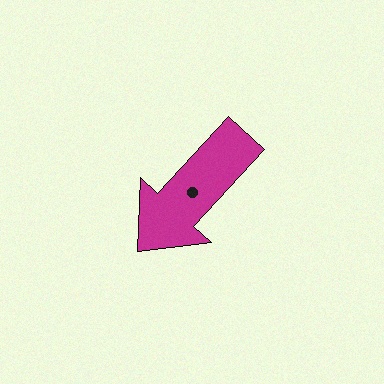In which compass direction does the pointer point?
Southwest.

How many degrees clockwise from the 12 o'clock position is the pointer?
Approximately 223 degrees.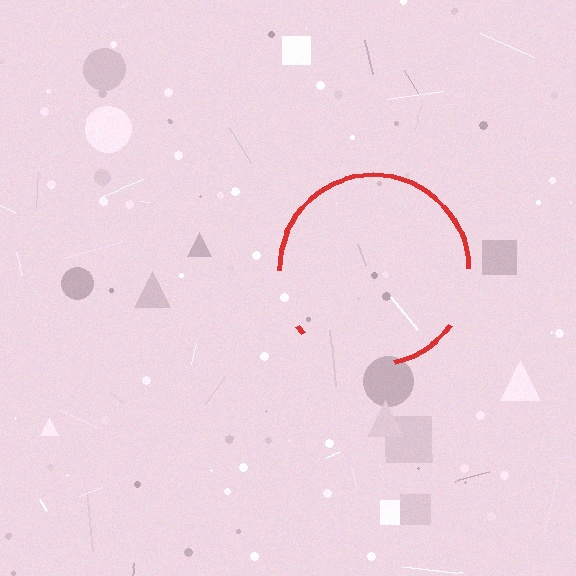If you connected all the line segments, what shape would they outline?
They would outline a circle.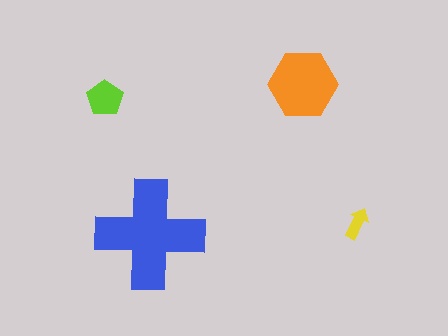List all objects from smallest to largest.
The yellow arrow, the lime pentagon, the orange hexagon, the blue cross.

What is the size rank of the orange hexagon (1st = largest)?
2nd.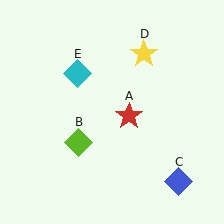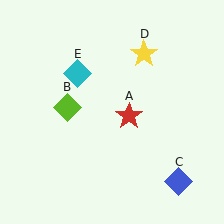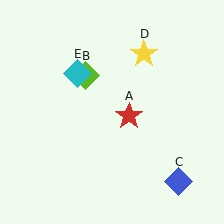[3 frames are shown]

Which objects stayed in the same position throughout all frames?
Red star (object A) and blue diamond (object C) and yellow star (object D) and cyan diamond (object E) remained stationary.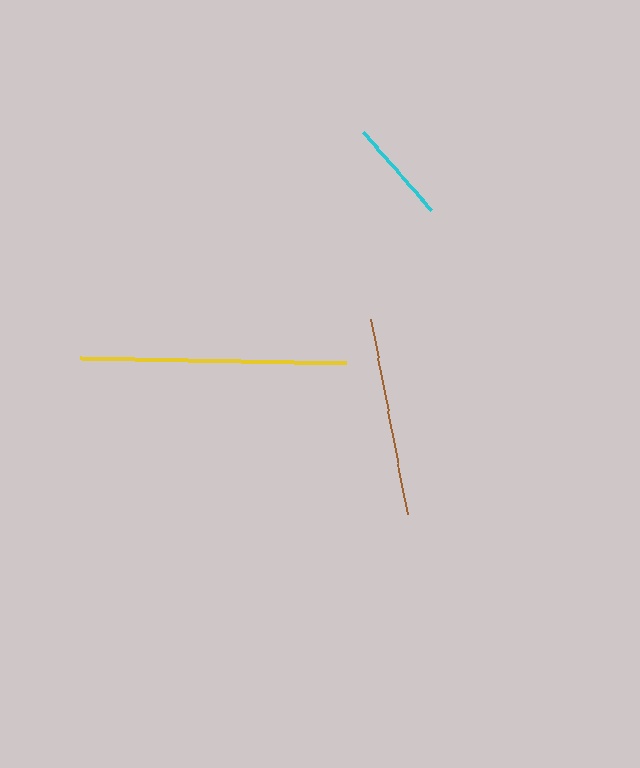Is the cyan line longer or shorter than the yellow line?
The yellow line is longer than the cyan line.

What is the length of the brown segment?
The brown segment is approximately 199 pixels long.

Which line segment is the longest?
The yellow line is the longest at approximately 267 pixels.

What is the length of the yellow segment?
The yellow segment is approximately 267 pixels long.